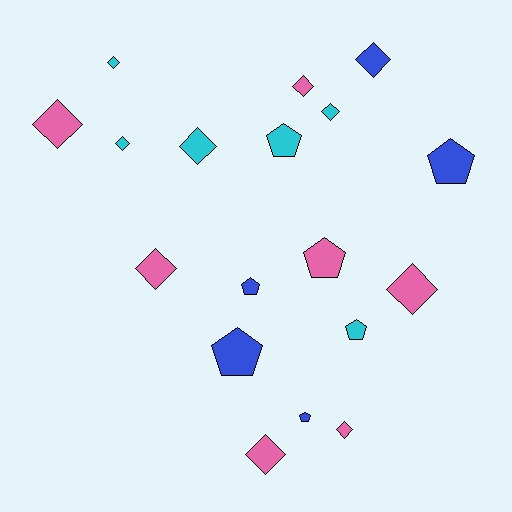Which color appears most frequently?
Pink, with 7 objects.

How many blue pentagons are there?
There are 4 blue pentagons.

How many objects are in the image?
There are 18 objects.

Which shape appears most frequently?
Diamond, with 11 objects.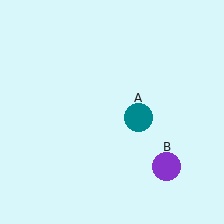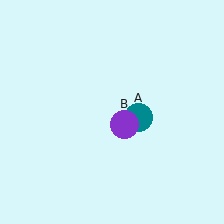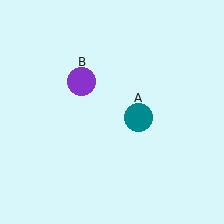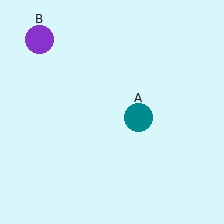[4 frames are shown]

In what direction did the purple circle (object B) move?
The purple circle (object B) moved up and to the left.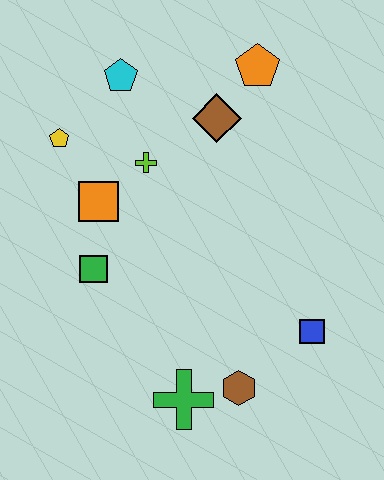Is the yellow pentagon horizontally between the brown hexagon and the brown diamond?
No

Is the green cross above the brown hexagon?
No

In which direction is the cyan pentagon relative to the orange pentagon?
The cyan pentagon is to the left of the orange pentagon.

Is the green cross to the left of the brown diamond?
Yes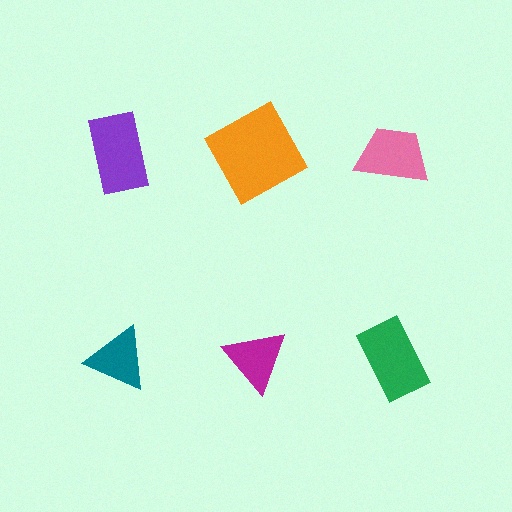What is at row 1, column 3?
A pink trapezoid.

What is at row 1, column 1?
A purple rectangle.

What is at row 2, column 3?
A green rectangle.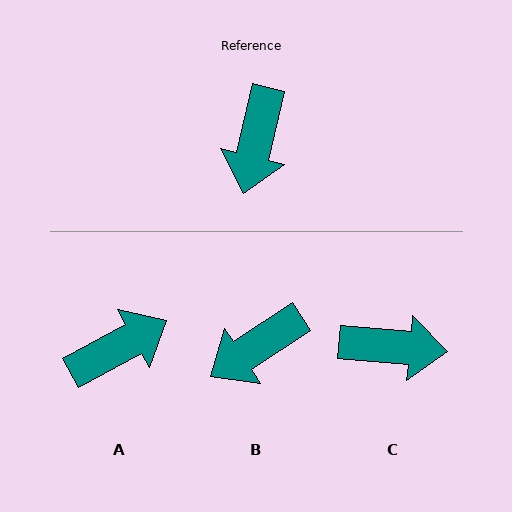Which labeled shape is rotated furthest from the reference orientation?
A, about 133 degrees away.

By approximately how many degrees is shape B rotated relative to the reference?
Approximately 43 degrees clockwise.